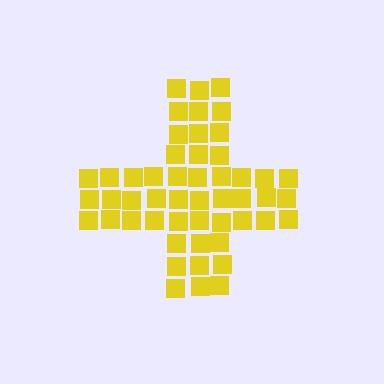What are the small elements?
The small elements are squares.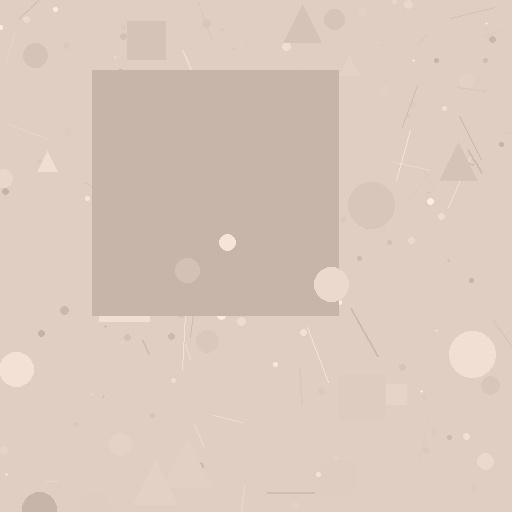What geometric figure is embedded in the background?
A square is embedded in the background.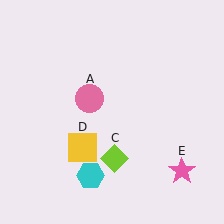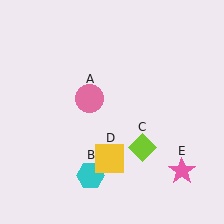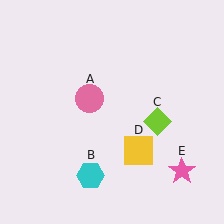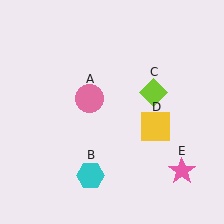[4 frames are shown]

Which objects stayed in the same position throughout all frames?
Pink circle (object A) and cyan hexagon (object B) and pink star (object E) remained stationary.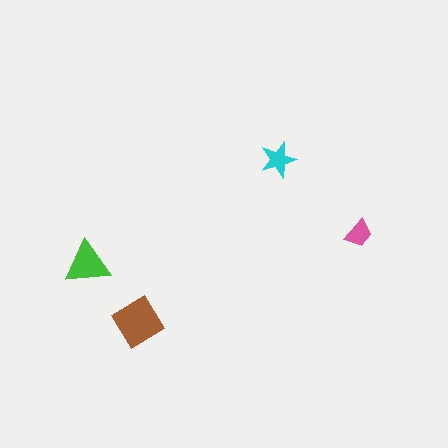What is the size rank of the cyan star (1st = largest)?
3rd.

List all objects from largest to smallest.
The brown diamond, the green triangle, the cyan star, the pink trapezoid.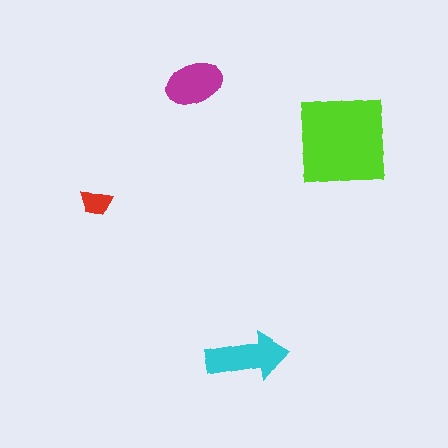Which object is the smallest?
The red trapezoid.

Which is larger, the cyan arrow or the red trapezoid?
The cyan arrow.